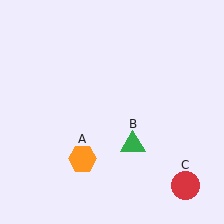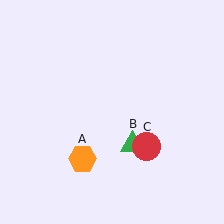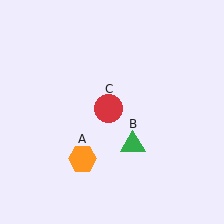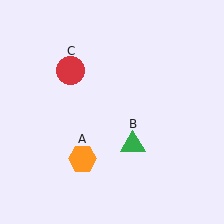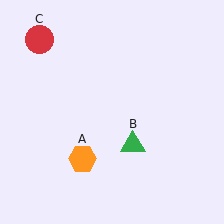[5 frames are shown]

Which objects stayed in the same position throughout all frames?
Orange hexagon (object A) and green triangle (object B) remained stationary.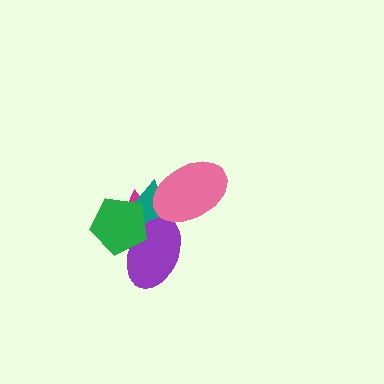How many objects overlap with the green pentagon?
3 objects overlap with the green pentagon.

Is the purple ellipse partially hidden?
Yes, it is partially covered by another shape.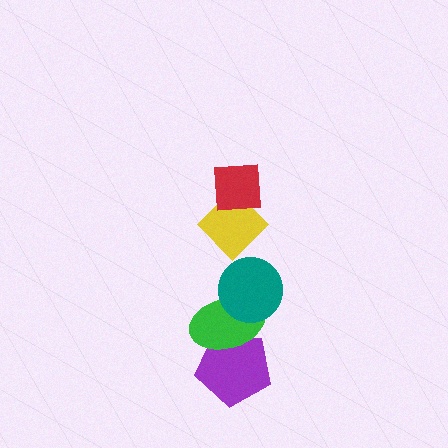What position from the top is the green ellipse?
The green ellipse is 4th from the top.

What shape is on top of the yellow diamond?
The red square is on top of the yellow diamond.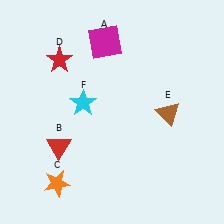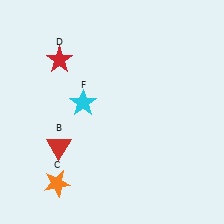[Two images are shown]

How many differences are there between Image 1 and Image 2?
There are 2 differences between the two images.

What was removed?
The brown triangle (E), the magenta square (A) were removed in Image 2.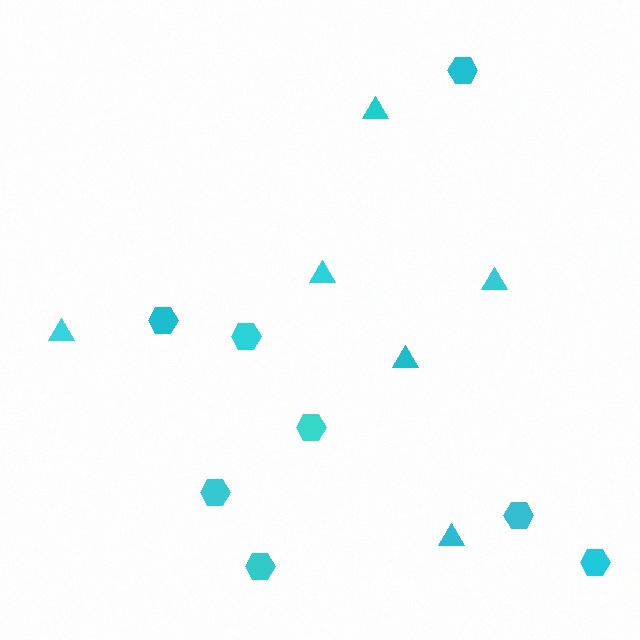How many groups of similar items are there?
There are 2 groups: one group of triangles (6) and one group of hexagons (8).